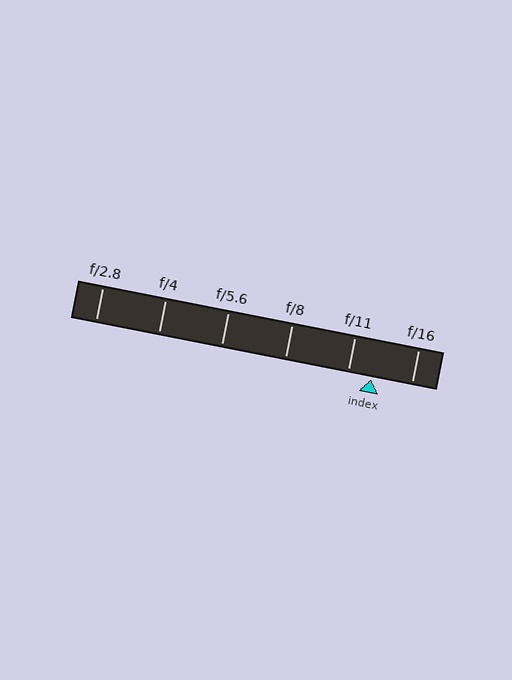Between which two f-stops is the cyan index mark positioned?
The index mark is between f/11 and f/16.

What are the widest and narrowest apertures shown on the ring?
The widest aperture shown is f/2.8 and the narrowest is f/16.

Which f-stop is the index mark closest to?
The index mark is closest to f/11.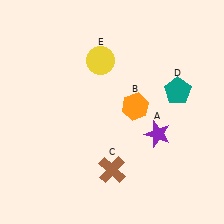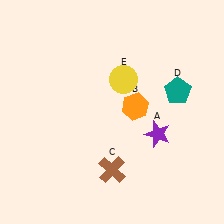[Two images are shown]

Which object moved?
The yellow circle (E) moved right.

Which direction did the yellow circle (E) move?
The yellow circle (E) moved right.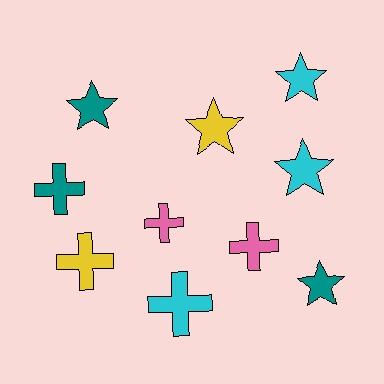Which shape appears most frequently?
Star, with 5 objects.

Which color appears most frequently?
Teal, with 3 objects.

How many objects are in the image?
There are 10 objects.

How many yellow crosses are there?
There is 1 yellow cross.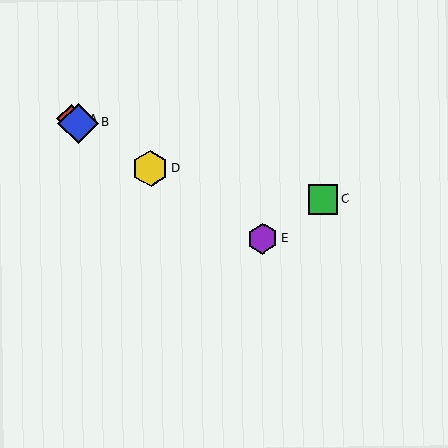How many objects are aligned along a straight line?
4 objects (A, B, D, E) are aligned along a straight line.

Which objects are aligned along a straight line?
Objects A, B, D, E are aligned along a straight line.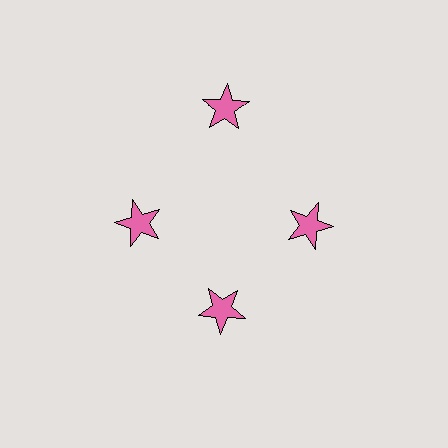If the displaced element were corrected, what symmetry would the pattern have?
It would have 4-fold rotational symmetry — the pattern would map onto itself every 90 degrees.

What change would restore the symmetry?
The symmetry would be restored by moving it inward, back onto the ring so that all 4 stars sit at equal angles and equal distance from the center.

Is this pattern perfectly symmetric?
No. The 4 pink stars are arranged in a ring, but one element near the 12 o'clock position is pushed outward from the center, breaking the 4-fold rotational symmetry.